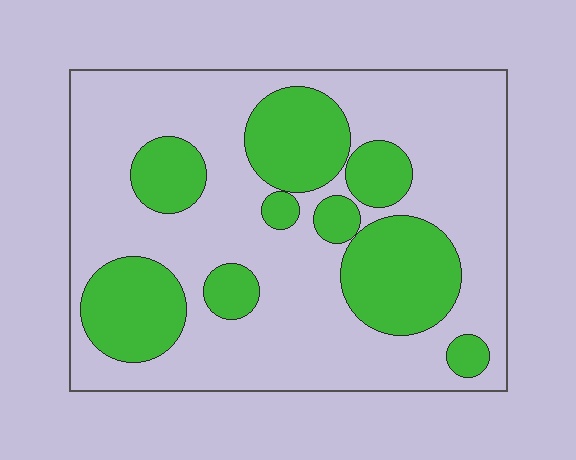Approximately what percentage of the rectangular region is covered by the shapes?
Approximately 30%.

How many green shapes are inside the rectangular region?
9.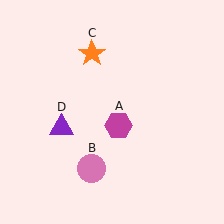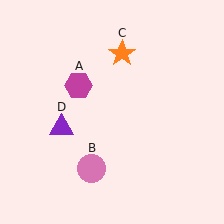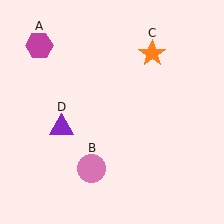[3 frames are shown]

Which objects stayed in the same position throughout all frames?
Pink circle (object B) and purple triangle (object D) remained stationary.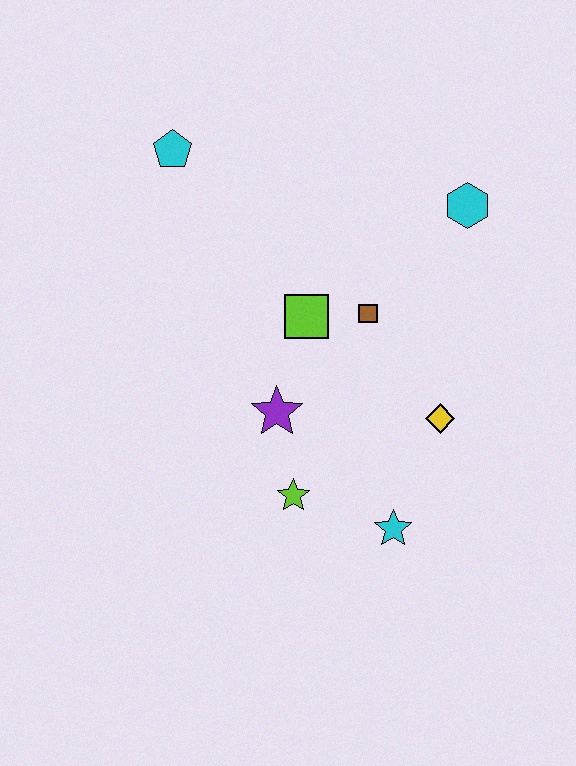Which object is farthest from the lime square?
The cyan star is farthest from the lime square.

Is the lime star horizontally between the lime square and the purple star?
Yes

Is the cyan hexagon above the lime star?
Yes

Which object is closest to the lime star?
The purple star is closest to the lime star.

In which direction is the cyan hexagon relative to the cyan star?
The cyan hexagon is above the cyan star.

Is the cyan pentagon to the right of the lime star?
No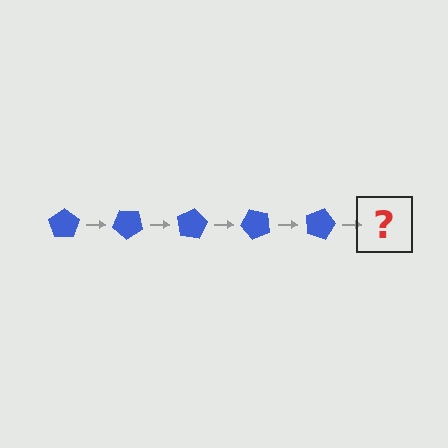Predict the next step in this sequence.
The next step is a blue pentagon rotated 200 degrees.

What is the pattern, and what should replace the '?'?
The pattern is that the pentagon rotates 40 degrees each step. The '?' should be a blue pentagon rotated 200 degrees.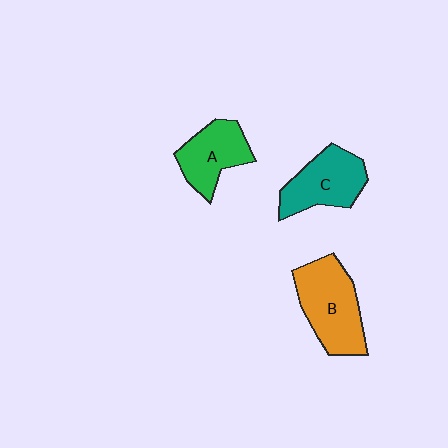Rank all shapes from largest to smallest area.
From largest to smallest: B (orange), C (teal), A (green).